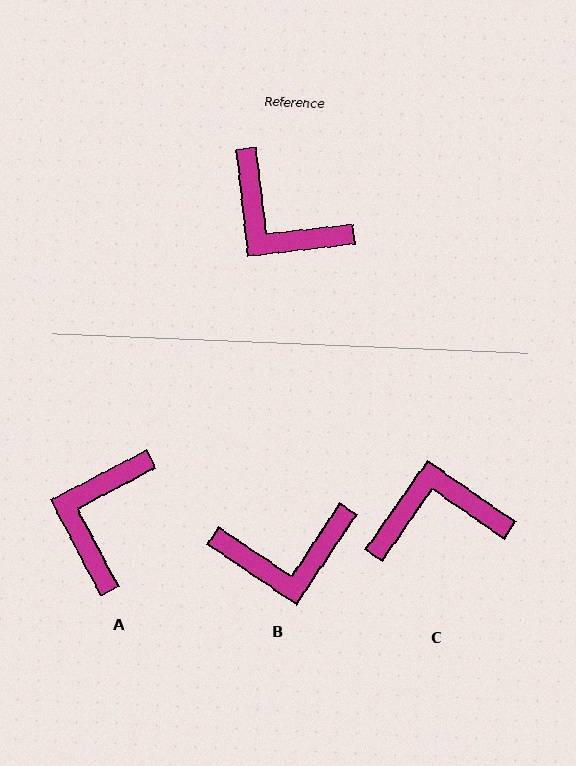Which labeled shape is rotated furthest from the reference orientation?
C, about 131 degrees away.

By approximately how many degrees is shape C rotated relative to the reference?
Approximately 131 degrees clockwise.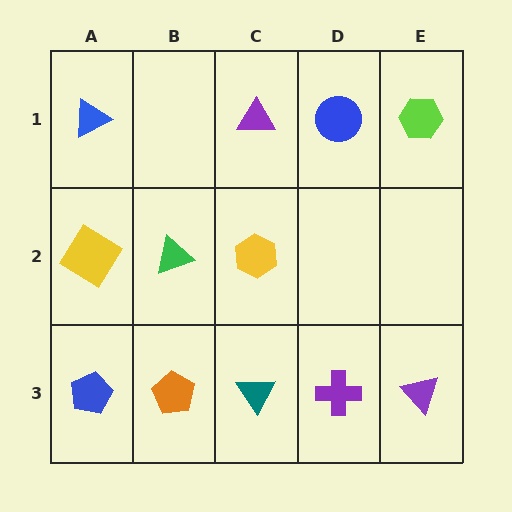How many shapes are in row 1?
4 shapes.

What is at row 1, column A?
A blue triangle.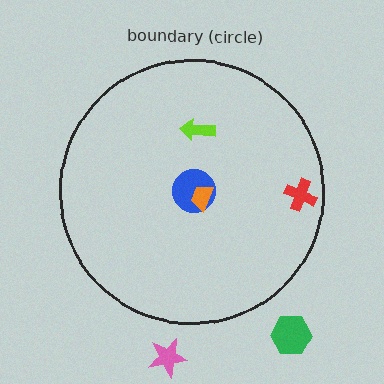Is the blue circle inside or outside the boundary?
Inside.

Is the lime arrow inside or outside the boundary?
Inside.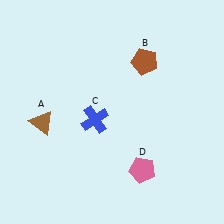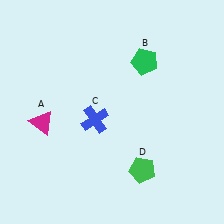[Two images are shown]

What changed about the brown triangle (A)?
In Image 1, A is brown. In Image 2, it changed to magenta.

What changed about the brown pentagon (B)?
In Image 1, B is brown. In Image 2, it changed to green.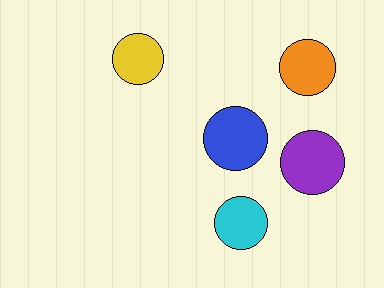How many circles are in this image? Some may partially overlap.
There are 5 circles.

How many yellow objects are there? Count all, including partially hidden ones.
There is 1 yellow object.